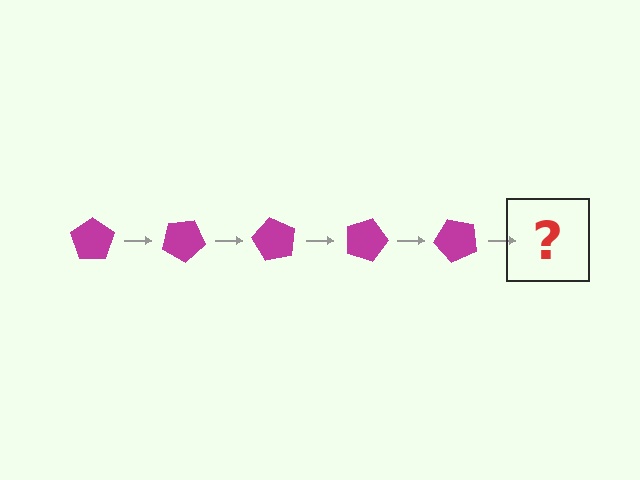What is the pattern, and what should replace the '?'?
The pattern is that the pentagon rotates 30 degrees each step. The '?' should be a magenta pentagon rotated 150 degrees.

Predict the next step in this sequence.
The next step is a magenta pentagon rotated 150 degrees.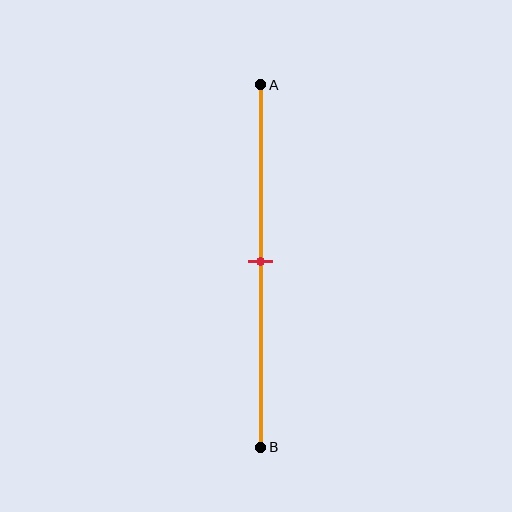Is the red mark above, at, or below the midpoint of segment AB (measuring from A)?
The red mark is approximately at the midpoint of segment AB.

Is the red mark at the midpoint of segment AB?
Yes, the mark is approximately at the midpoint.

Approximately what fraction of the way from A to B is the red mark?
The red mark is approximately 50% of the way from A to B.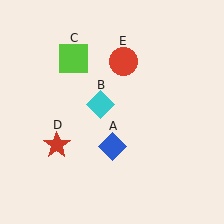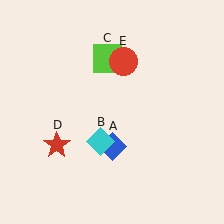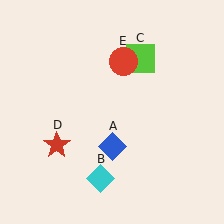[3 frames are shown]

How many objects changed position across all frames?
2 objects changed position: cyan diamond (object B), lime square (object C).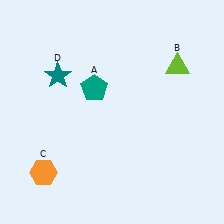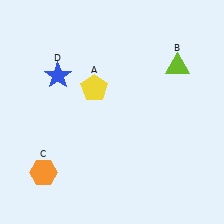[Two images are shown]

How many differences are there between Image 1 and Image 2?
There are 2 differences between the two images.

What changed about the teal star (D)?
In Image 1, D is teal. In Image 2, it changed to blue.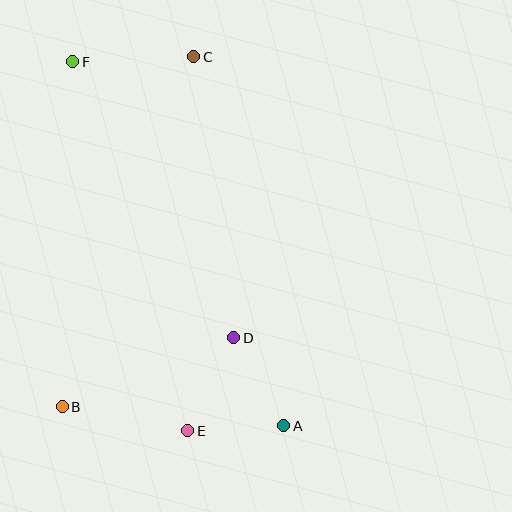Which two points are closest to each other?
Points A and E are closest to each other.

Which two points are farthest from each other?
Points A and F are farthest from each other.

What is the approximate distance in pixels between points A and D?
The distance between A and D is approximately 101 pixels.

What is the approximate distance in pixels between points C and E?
The distance between C and E is approximately 374 pixels.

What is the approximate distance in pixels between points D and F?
The distance between D and F is approximately 320 pixels.